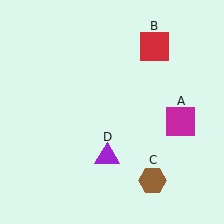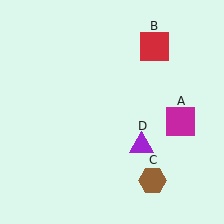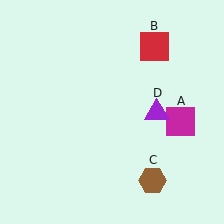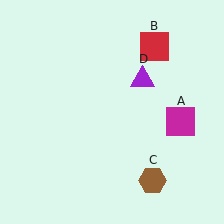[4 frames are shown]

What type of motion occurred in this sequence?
The purple triangle (object D) rotated counterclockwise around the center of the scene.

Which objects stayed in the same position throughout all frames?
Magenta square (object A) and red square (object B) and brown hexagon (object C) remained stationary.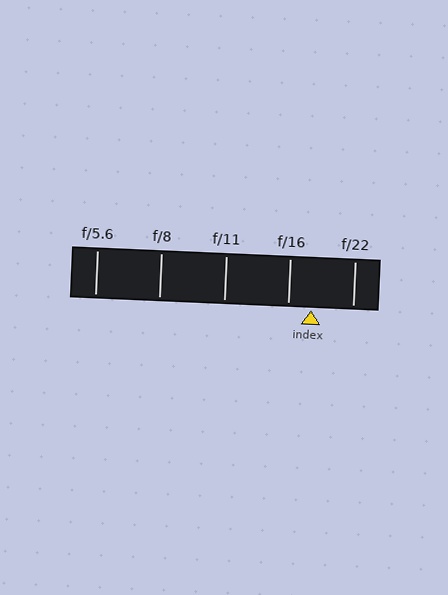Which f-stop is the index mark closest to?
The index mark is closest to f/16.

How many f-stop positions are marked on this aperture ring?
There are 5 f-stop positions marked.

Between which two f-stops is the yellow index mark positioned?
The index mark is between f/16 and f/22.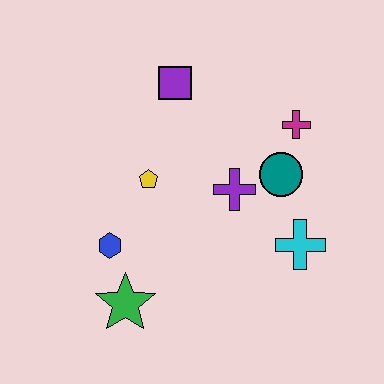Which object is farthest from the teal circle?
The green star is farthest from the teal circle.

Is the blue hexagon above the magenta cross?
No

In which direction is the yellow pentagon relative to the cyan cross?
The yellow pentagon is to the left of the cyan cross.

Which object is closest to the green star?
The blue hexagon is closest to the green star.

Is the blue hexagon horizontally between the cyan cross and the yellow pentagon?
No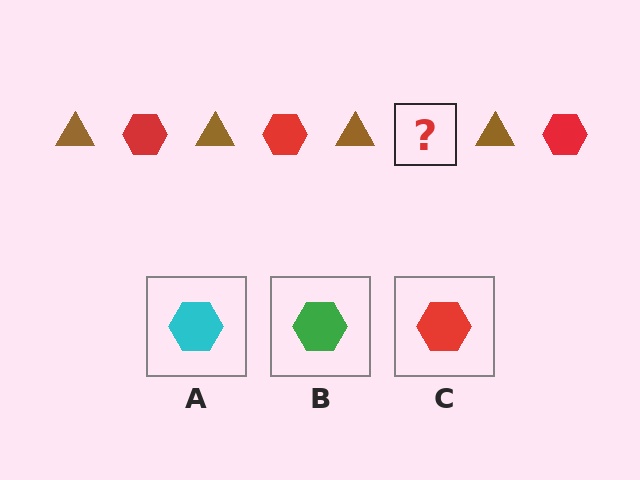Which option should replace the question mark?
Option C.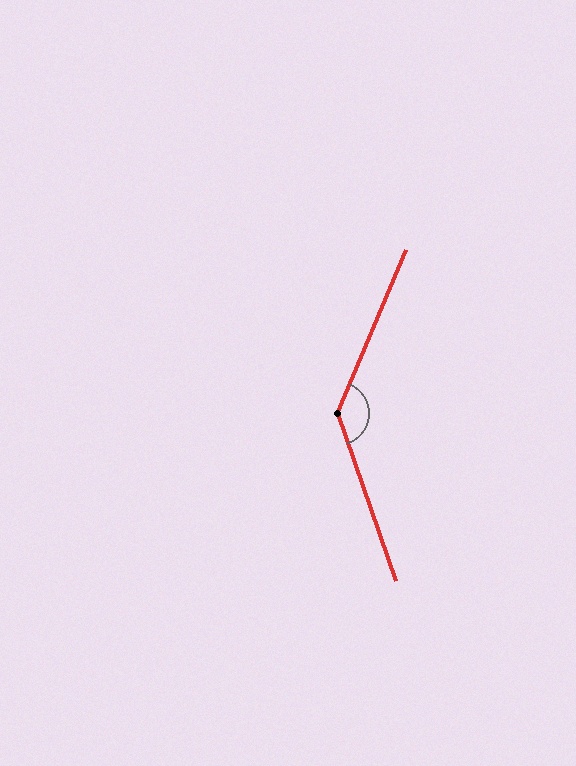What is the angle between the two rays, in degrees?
Approximately 138 degrees.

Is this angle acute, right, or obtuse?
It is obtuse.